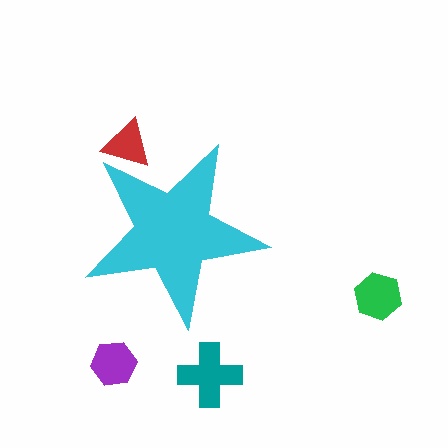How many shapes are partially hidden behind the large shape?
1 shape is partially hidden.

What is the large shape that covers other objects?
A cyan star.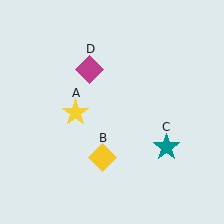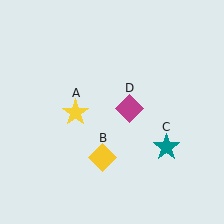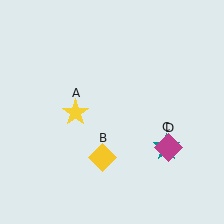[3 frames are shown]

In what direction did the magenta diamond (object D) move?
The magenta diamond (object D) moved down and to the right.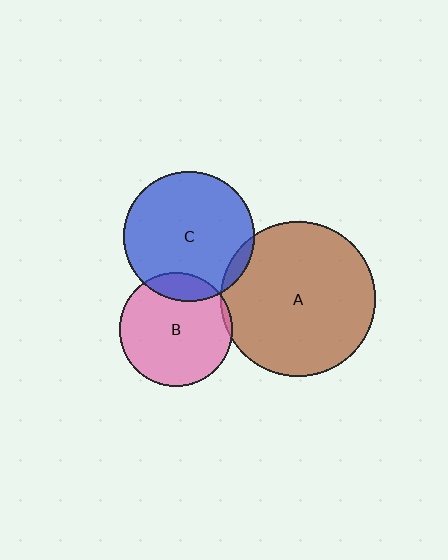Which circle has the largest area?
Circle A (brown).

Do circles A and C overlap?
Yes.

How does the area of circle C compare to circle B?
Approximately 1.3 times.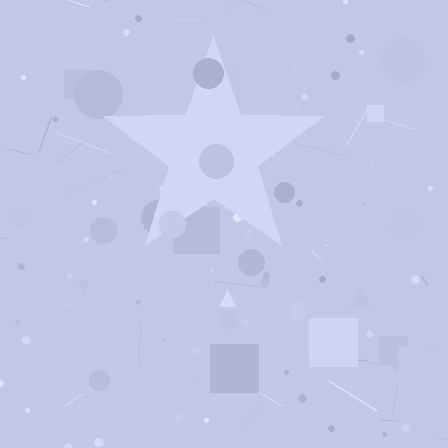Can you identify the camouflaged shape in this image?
The camouflaged shape is a star.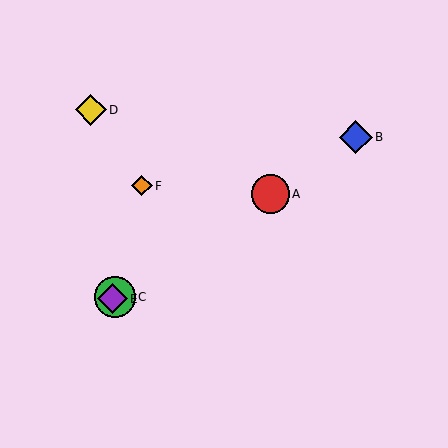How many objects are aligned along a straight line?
4 objects (A, B, C, E) are aligned along a straight line.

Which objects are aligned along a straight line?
Objects A, B, C, E are aligned along a straight line.